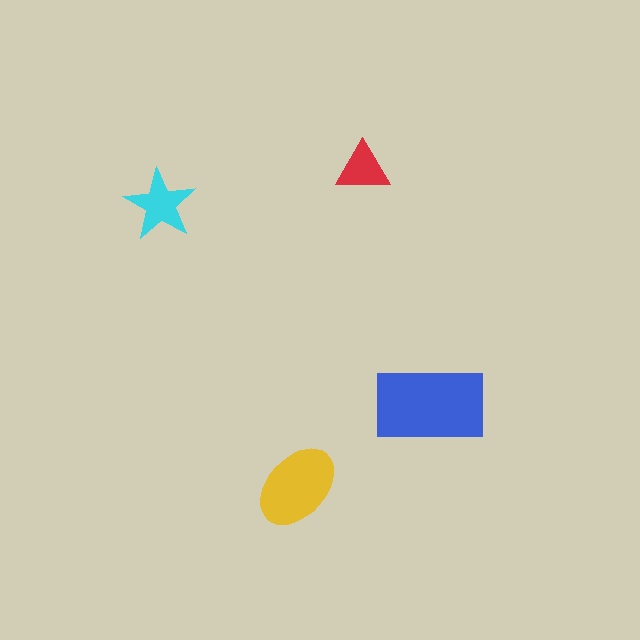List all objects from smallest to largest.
The red triangle, the cyan star, the yellow ellipse, the blue rectangle.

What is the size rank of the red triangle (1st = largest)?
4th.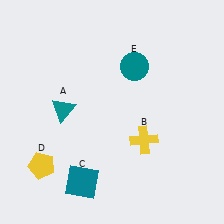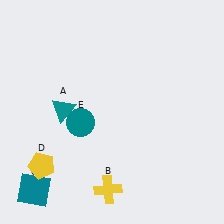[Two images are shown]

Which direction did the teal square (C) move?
The teal square (C) moved left.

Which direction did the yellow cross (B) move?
The yellow cross (B) moved down.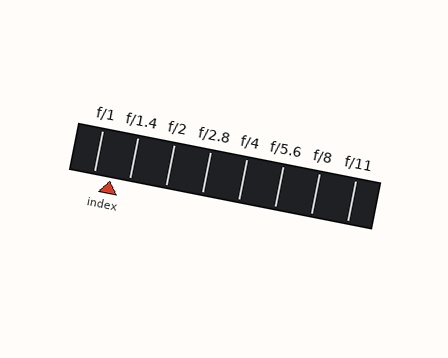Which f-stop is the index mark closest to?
The index mark is closest to f/1.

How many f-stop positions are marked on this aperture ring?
There are 8 f-stop positions marked.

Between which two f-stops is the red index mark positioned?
The index mark is between f/1 and f/1.4.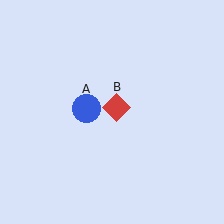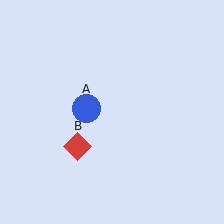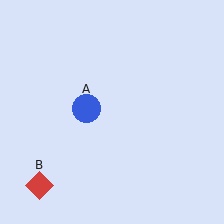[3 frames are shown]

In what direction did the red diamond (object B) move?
The red diamond (object B) moved down and to the left.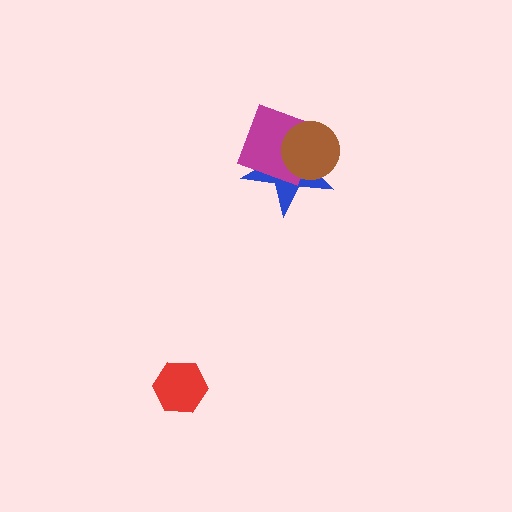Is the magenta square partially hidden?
Yes, it is partially covered by another shape.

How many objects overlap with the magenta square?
2 objects overlap with the magenta square.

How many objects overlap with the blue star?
2 objects overlap with the blue star.